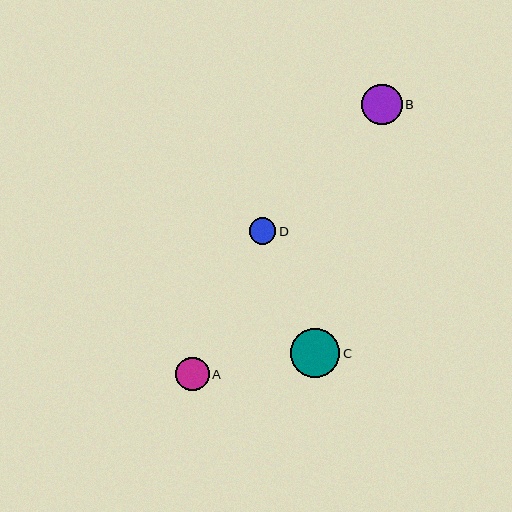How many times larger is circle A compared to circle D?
Circle A is approximately 1.3 times the size of circle D.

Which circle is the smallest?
Circle D is the smallest with a size of approximately 26 pixels.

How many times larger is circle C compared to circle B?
Circle C is approximately 1.2 times the size of circle B.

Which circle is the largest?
Circle C is the largest with a size of approximately 49 pixels.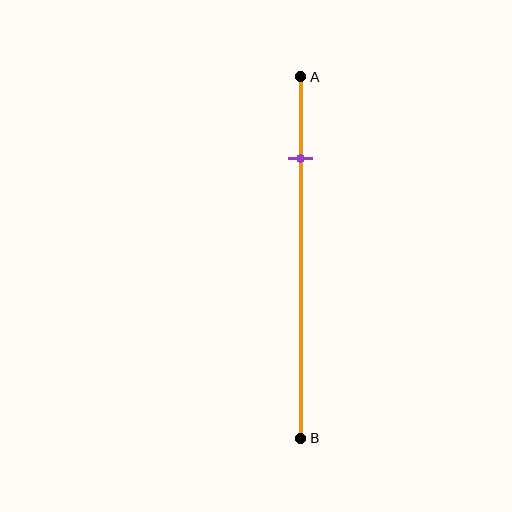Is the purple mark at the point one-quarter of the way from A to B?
Yes, the mark is approximately at the one-quarter point.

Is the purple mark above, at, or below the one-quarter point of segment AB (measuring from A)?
The purple mark is approximately at the one-quarter point of segment AB.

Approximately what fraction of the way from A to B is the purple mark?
The purple mark is approximately 25% of the way from A to B.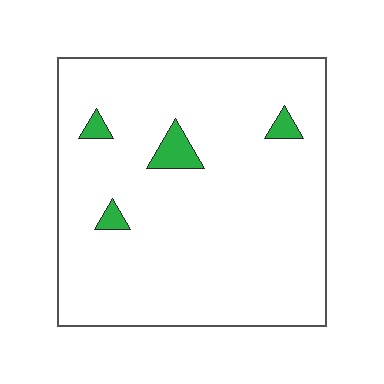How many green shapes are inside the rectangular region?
4.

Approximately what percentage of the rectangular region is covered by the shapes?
Approximately 5%.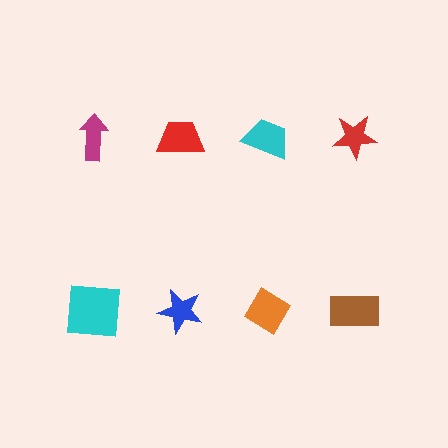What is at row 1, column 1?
A magenta arrow.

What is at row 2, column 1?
A cyan square.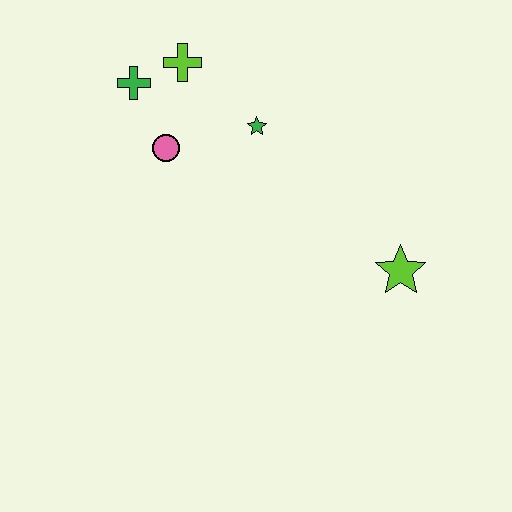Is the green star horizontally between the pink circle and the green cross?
No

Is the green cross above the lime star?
Yes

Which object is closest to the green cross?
The lime cross is closest to the green cross.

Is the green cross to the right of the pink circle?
No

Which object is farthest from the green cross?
The lime star is farthest from the green cross.